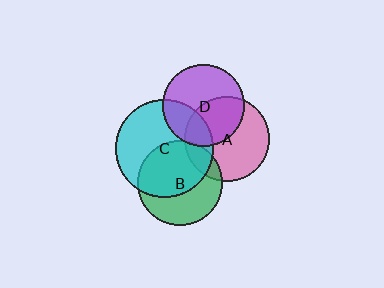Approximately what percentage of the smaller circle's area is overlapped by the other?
Approximately 20%.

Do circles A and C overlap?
Yes.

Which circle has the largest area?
Circle C (cyan).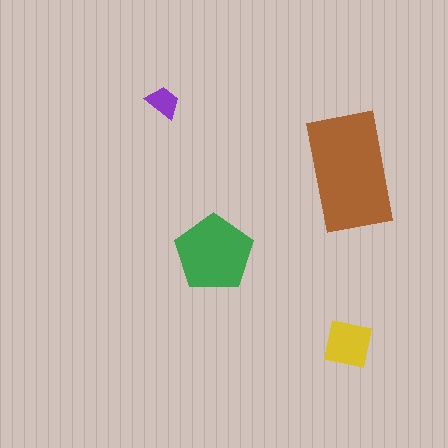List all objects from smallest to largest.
The purple trapezoid, the yellow square, the green pentagon, the brown rectangle.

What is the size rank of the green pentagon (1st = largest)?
2nd.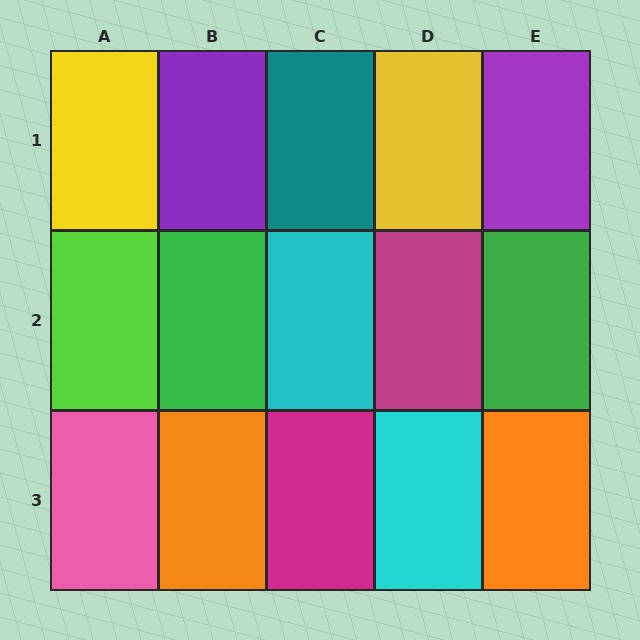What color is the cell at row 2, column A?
Lime.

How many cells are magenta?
2 cells are magenta.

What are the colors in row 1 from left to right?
Yellow, purple, teal, yellow, purple.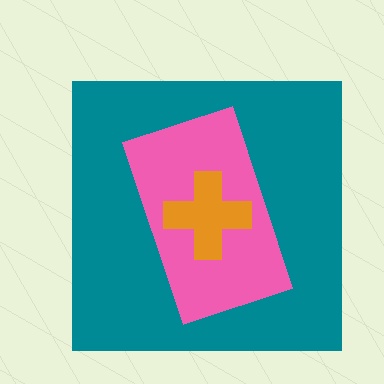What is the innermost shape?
The orange cross.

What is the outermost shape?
The teal square.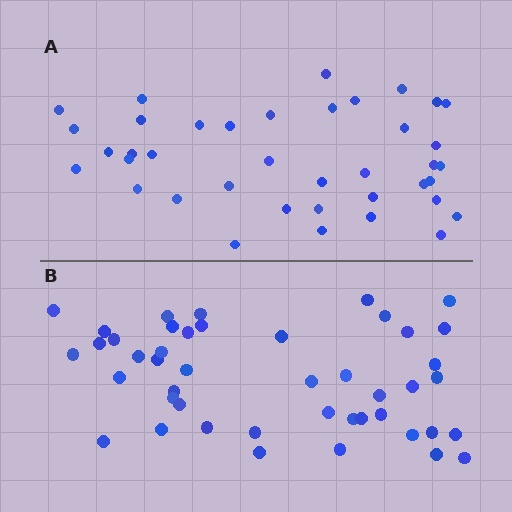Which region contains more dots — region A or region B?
Region B (the bottom region) has more dots.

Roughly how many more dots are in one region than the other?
Region B has about 6 more dots than region A.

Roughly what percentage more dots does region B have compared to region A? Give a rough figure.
About 15% more.